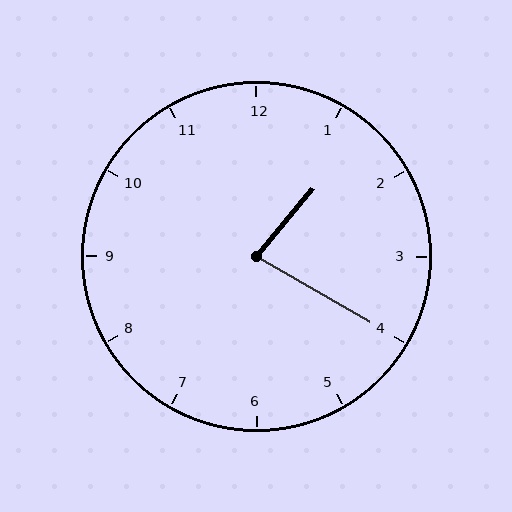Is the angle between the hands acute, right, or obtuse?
It is acute.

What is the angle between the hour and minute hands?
Approximately 80 degrees.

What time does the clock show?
1:20.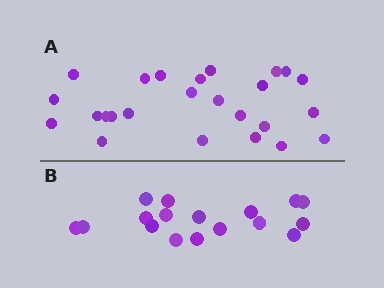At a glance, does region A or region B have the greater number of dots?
Region A (the top region) has more dots.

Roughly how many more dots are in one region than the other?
Region A has roughly 8 or so more dots than region B.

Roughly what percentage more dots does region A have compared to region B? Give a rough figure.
About 45% more.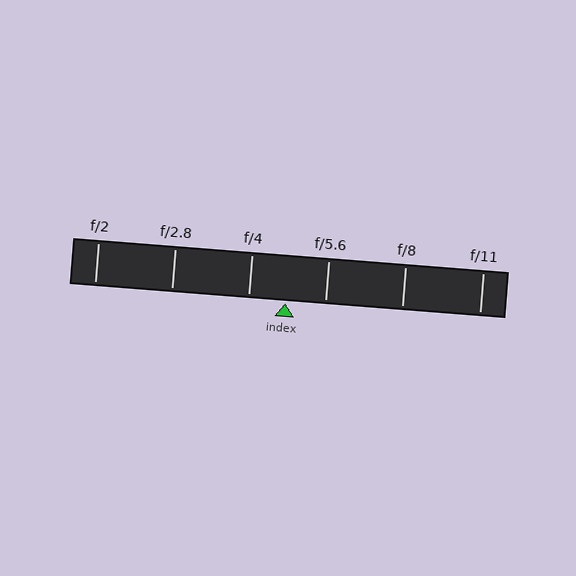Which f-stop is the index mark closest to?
The index mark is closest to f/4.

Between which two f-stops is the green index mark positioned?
The index mark is between f/4 and f/5.6.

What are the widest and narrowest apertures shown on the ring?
The widest aperture shown is f/2 and the narrowest is f/11.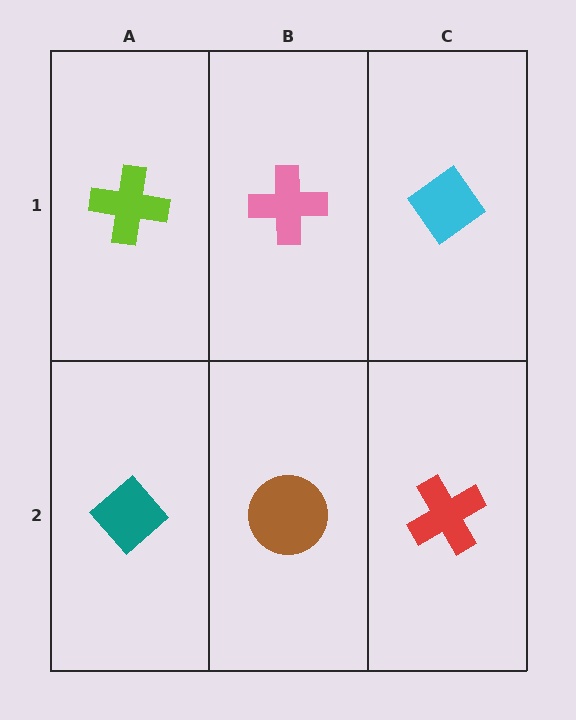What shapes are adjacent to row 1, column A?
A teal diamond (row 2, column A), a pink cross (row 1, column B).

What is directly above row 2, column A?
A lime cross.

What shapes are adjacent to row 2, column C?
A cyan diamond (row 1, column C), a brown circle (row 2, column B).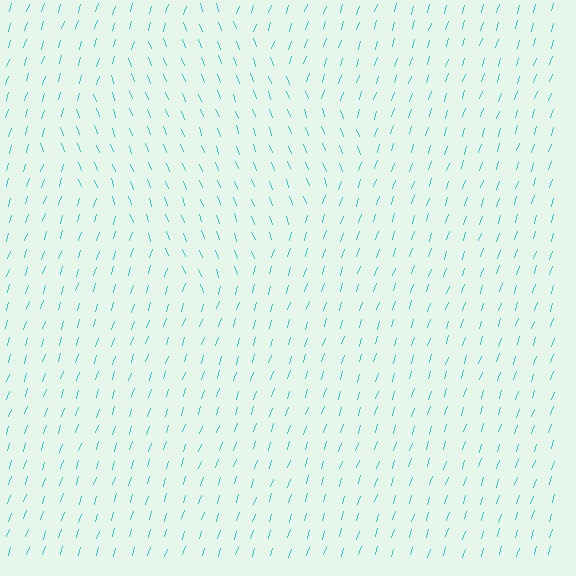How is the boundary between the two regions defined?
The boundary is defined purely by a change in line orientation (approximately 38 degrees difference). All lines are the same color and thickness.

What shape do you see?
I see a diamond.